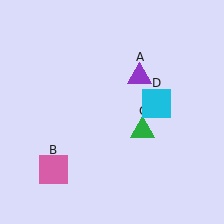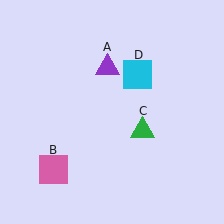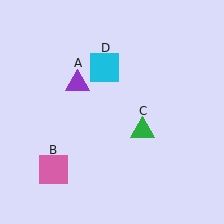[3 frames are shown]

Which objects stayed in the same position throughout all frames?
Pink square (object B) and green triangle (object C) remained stationary.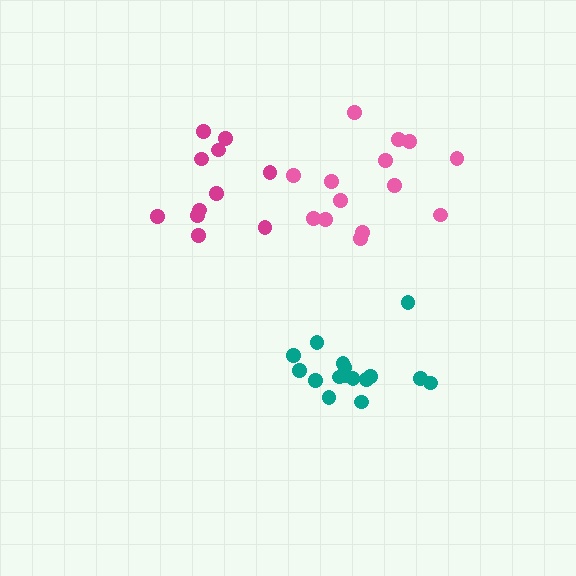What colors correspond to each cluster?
The clusters are colored: pink, magenta, teal.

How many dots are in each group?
Group 1: 14 dots, Group 2: 11 dots, Group 3: 16 dots (41 total).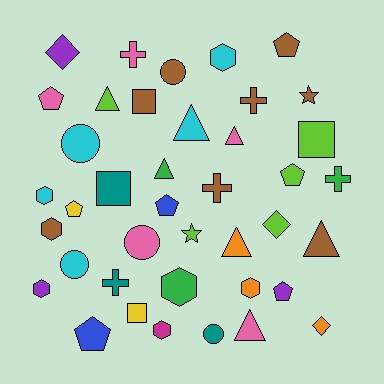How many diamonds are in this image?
There are 3 diamonds.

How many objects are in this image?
There are 40 objects.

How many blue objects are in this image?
There are 2 blue objects.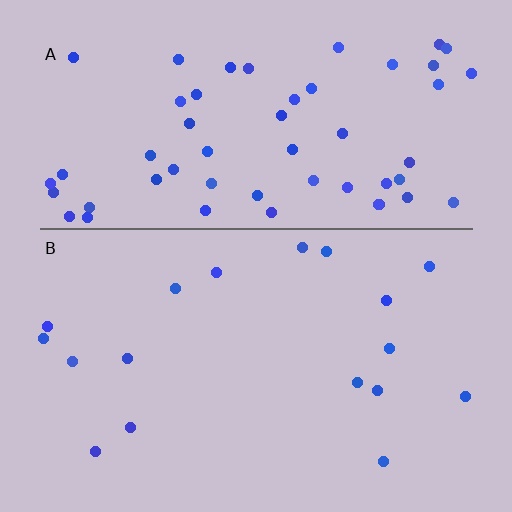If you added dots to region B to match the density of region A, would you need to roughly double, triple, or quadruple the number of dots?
Approximately triple.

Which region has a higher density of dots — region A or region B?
A (the top).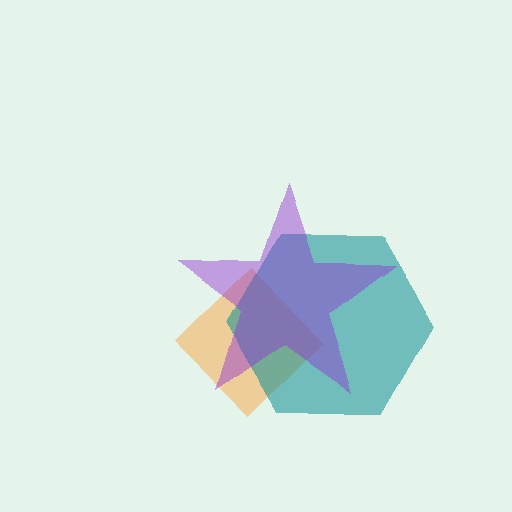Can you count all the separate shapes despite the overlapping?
Yes, there are 3 separate shapes.